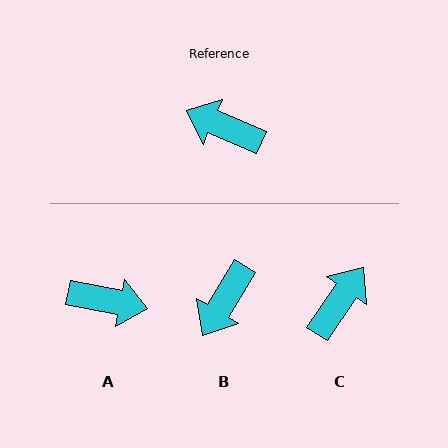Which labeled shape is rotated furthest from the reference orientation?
A, about 168 degrees away.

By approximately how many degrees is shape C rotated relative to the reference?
Approximately 101 degrees clockwise.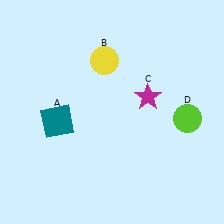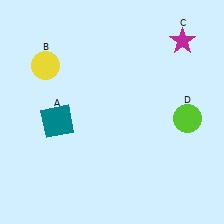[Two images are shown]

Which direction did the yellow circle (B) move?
The yellow circle (B) moved left.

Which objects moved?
The objects that moved are: the yellow circle (B), the magenta star (C).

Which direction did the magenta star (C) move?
The magenta star (C) moved up.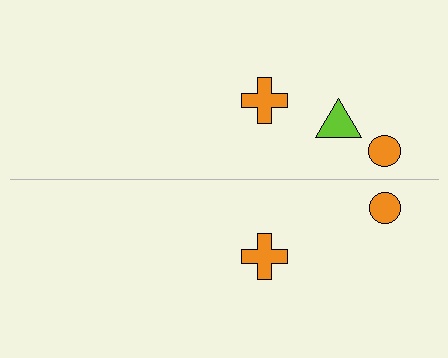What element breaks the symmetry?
A lime triangle is missing from the bottom side.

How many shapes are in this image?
There are 5 shapes in this image.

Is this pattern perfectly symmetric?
No, the pattern is not perfectly symmetric. A lime triangle is missing from the bottom side.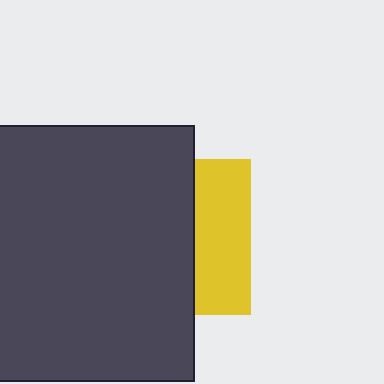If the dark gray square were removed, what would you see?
You would see the complete yellow square.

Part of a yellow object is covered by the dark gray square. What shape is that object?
It is a square.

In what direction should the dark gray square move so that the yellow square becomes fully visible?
The dark gray square should move left. That is the shortest direction to clear the overlap and leave the yellow square fully visible.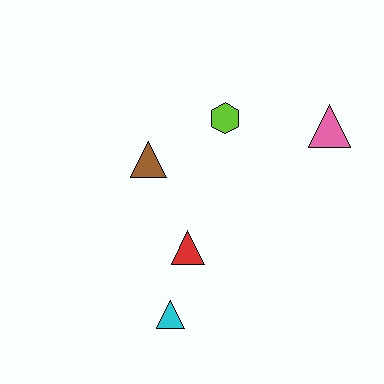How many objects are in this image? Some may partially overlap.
There are 5 objects.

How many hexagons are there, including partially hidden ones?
There is 1 hexagon.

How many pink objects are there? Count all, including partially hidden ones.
There is 1 pink object.